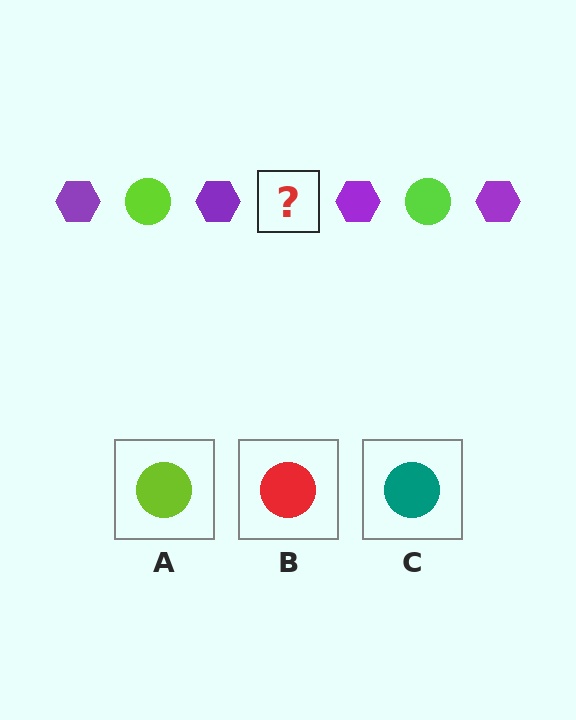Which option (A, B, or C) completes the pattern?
A.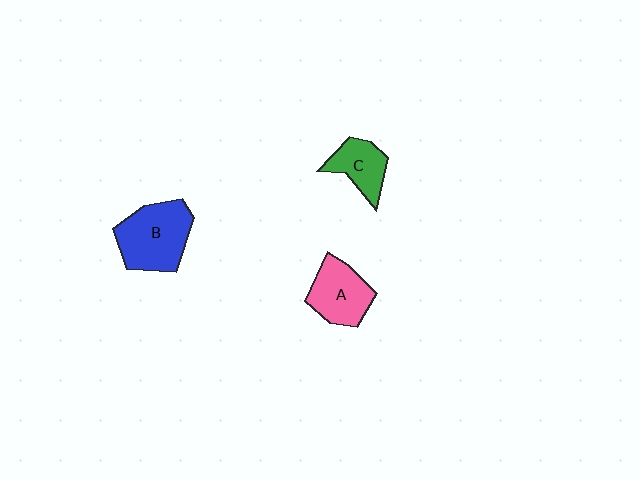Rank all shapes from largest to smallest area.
From largest to smallest: B (blue), A (pink), C (green).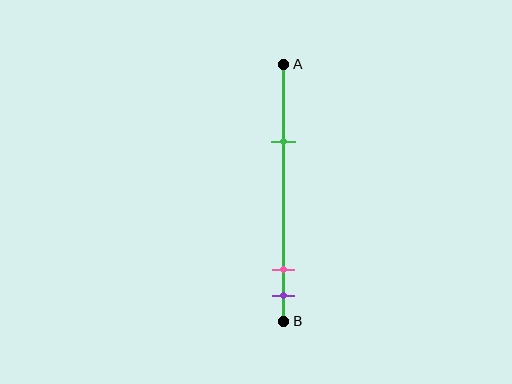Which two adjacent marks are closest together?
The pink and purple marks are the closest adjacent pair.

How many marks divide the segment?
There are 3 marks dividing the segment.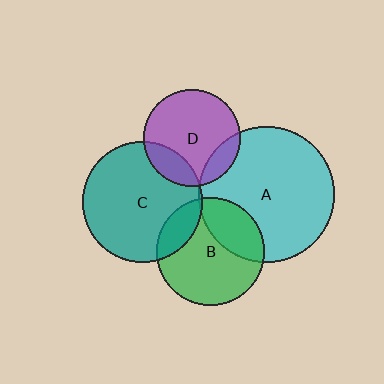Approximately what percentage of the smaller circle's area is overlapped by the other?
Approximately 20%.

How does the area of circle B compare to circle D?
Approximately 1.2 times.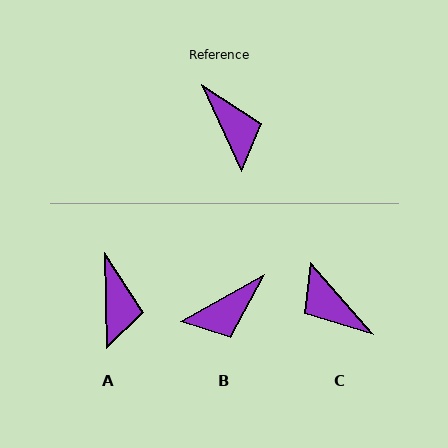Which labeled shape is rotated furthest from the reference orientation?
C, about 163 degrees away.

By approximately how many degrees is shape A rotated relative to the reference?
Approximately 23 degrees clockwise.